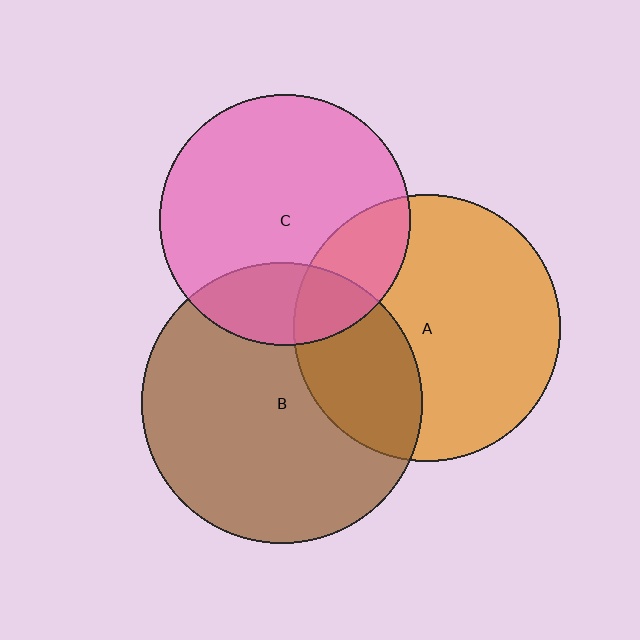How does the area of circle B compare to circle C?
Approximately 1.3 times.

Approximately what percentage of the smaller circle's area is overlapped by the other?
Approximately 30%.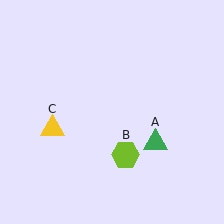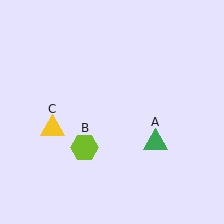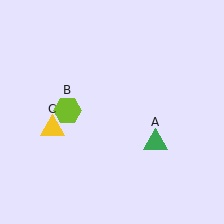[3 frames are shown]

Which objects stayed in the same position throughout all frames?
Green triangle (object A) and yellow triangle (object C) remained stationary.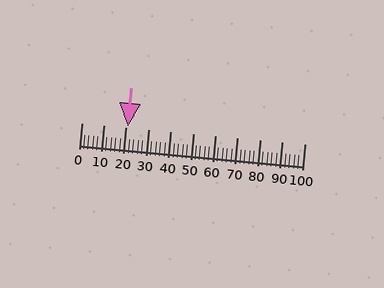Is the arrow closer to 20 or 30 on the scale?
The arrow is closer to 20.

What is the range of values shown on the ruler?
The ruler shows values from 0 to 100.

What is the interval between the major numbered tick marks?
The major tick marks are spaced 10 units apart.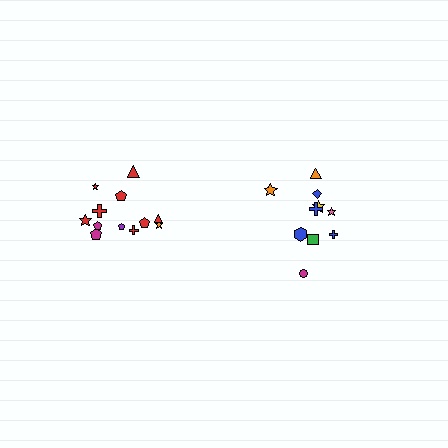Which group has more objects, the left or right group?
The left group.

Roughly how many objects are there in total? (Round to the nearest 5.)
Roughly 20 objects in total.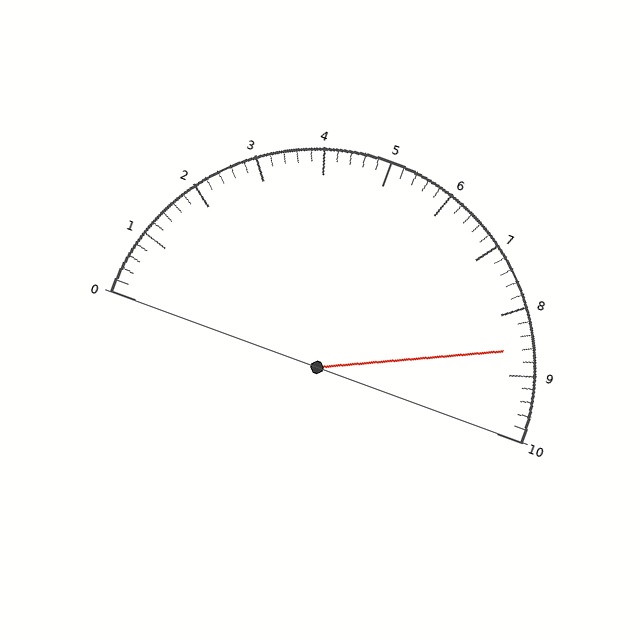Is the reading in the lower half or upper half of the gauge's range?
The reading is in the upper half of the range (0 to 10).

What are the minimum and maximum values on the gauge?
The gauge ranges from 0 to 10.